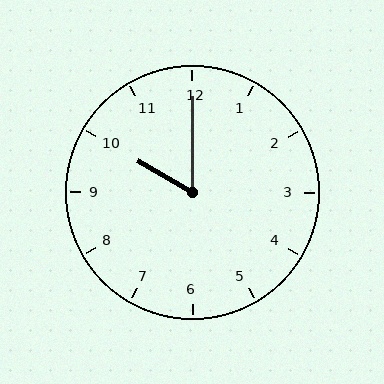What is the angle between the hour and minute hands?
Approximately 60 degrees.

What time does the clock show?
10:00.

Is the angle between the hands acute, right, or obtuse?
It is acute.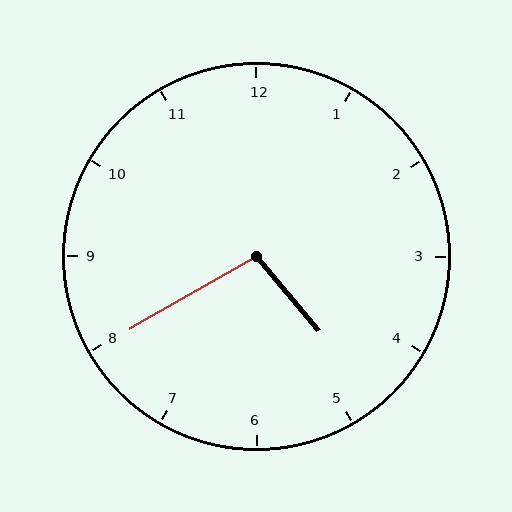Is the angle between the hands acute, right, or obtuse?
It is obtuse.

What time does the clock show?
4:40.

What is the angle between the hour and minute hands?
Approximately 100 degrees.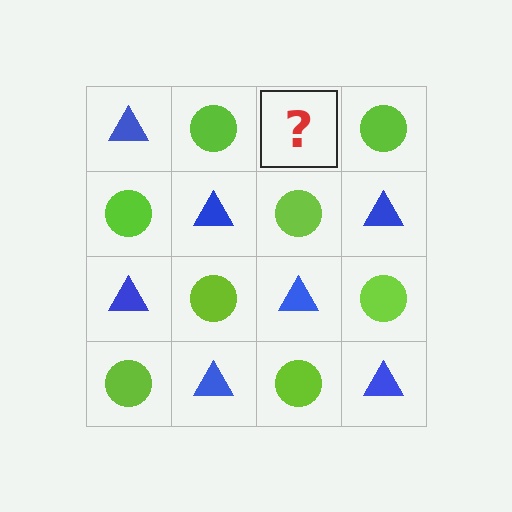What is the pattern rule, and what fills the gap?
The rule is that it alternates blue triangle and lime circle in a checkerboard pattern. The gap should be filled with a blue triangle.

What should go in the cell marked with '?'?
The missing cell should contain a blue triangle.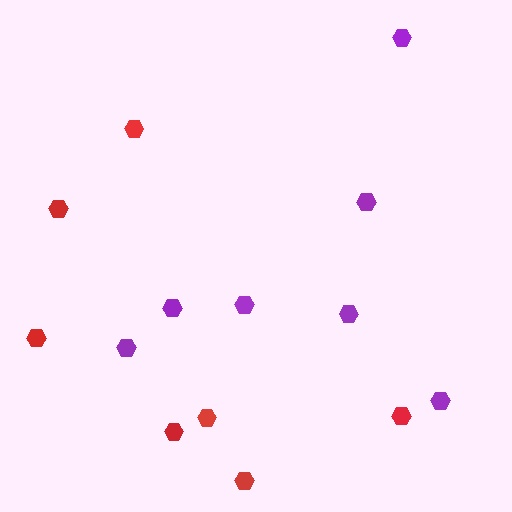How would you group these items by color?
There are 2 groups: one group of purple hexagons (7) and one group of red hexagons (7).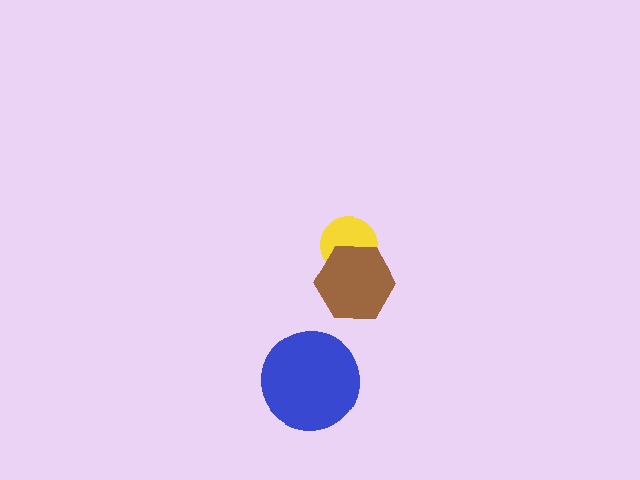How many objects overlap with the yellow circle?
1 object overlaps with the yellow circle.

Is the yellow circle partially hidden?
Yes, it is partially covered by another shape.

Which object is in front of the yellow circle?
The brown hexagon is in front of the yellow circle.